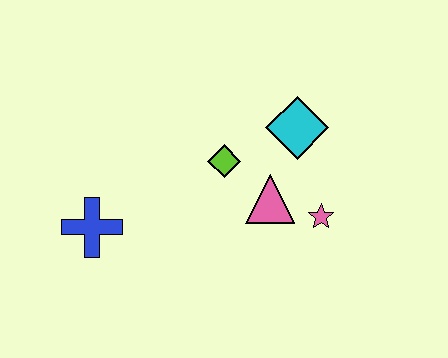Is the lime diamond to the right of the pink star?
No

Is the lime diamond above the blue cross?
Yes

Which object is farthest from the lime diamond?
The blue cross is farthest from the lime diamond.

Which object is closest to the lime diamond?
The pink triangle is closest to the lime diamond.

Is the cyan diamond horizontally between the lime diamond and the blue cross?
No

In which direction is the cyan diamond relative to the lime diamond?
The cyan diamond is to the right of the lime diamond.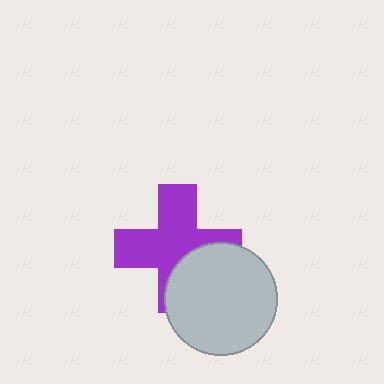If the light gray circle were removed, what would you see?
You would see the complete purple cross.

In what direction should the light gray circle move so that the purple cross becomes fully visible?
The light gray circle should move toward the lower-right. That is the shortest direction to clear the overlap and leave the purple cross fully visible.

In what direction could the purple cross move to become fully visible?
The purple cross could move toward the upper-left. That would shift it out from behind the light gray circle entirely.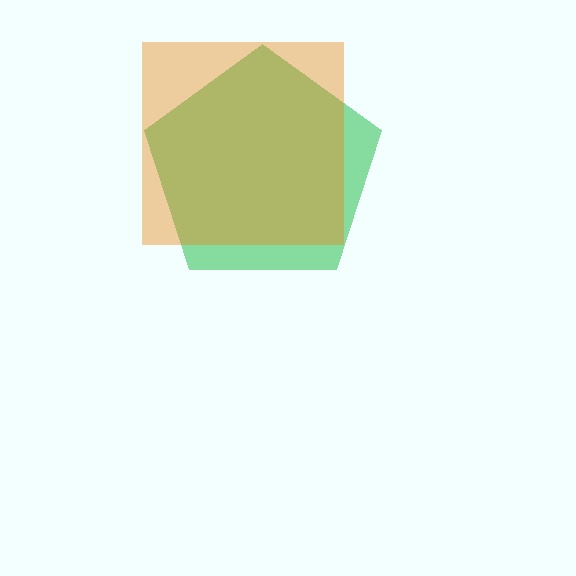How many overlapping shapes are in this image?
There are 2 overlapping shapes in the image.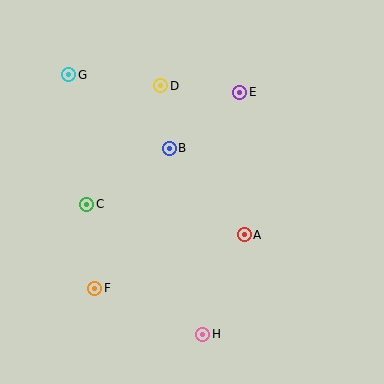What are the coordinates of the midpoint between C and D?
The midpoint between C and D is at (124, 145).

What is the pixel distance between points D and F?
The distance between D and F is 213 pixels.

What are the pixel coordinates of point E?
Point E is at (240, 92).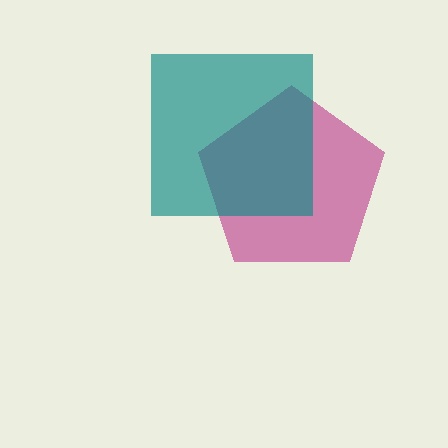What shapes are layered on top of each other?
The layered shapes are: a magenta pentagon, a teal square.